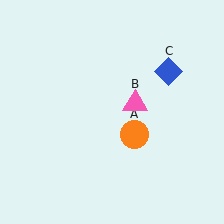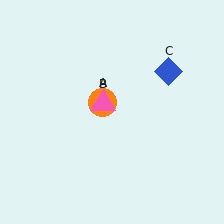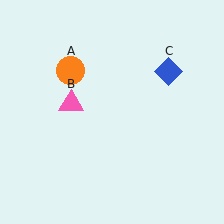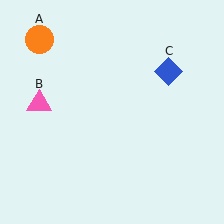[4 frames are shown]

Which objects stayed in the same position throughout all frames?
Blue diamond (object C) remained stationary.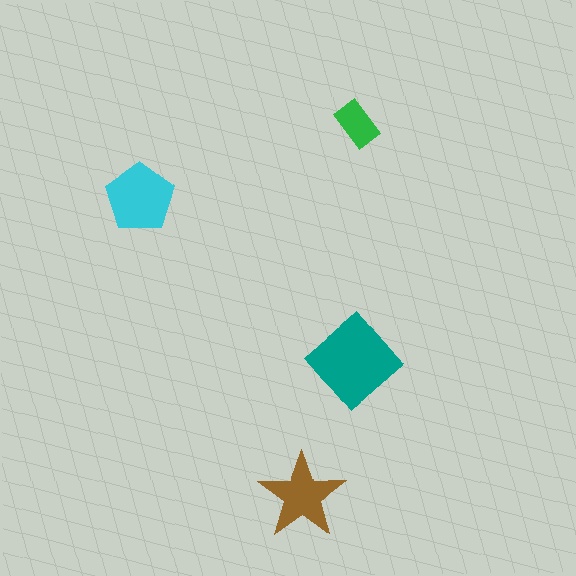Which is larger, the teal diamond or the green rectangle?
The teal diamond.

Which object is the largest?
The teal diamond.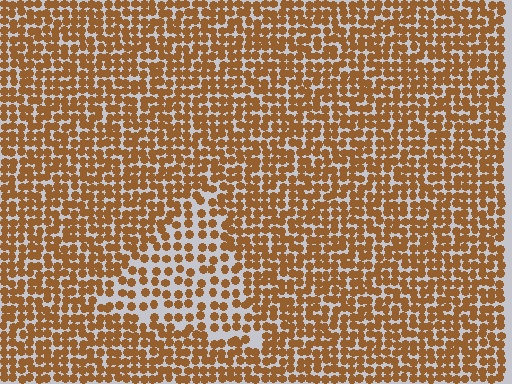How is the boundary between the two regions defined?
The boundary is defined by a change in element density (approximately 1.7x ratio). All elements are the same color, size, and shape.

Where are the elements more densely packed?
The elements are more densely packed outside the triangle boundary.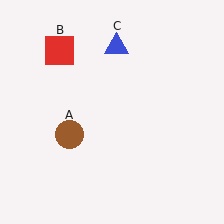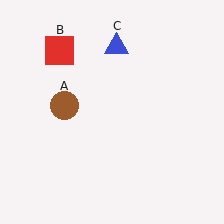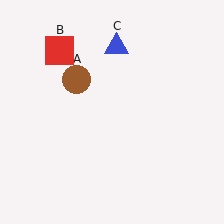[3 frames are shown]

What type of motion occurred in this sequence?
The brown circle (object A) rotated clockwise around the center of the scene.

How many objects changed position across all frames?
1 object changed position: brown circle (object A).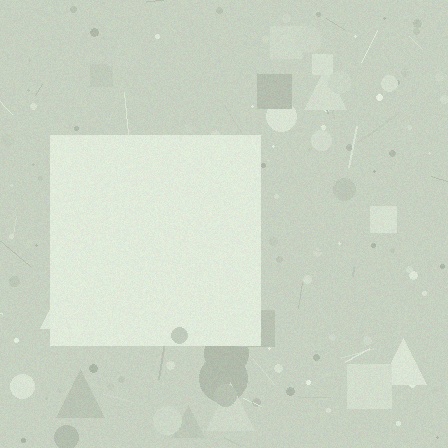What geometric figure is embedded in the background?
A square is embedded in the background.